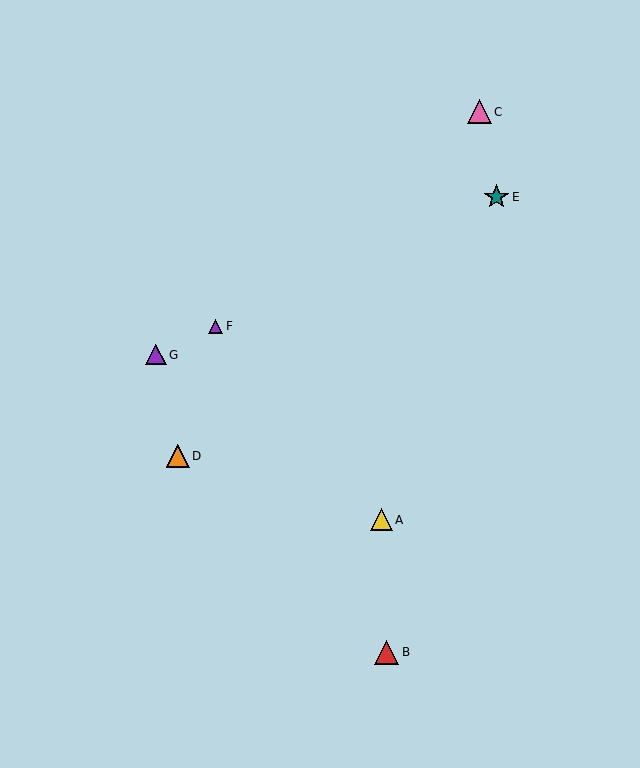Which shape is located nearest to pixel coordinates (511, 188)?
The teal star (labeled E) at (497, 197) is nearest to that location.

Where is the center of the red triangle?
The center of the red triangle is at (387, 652).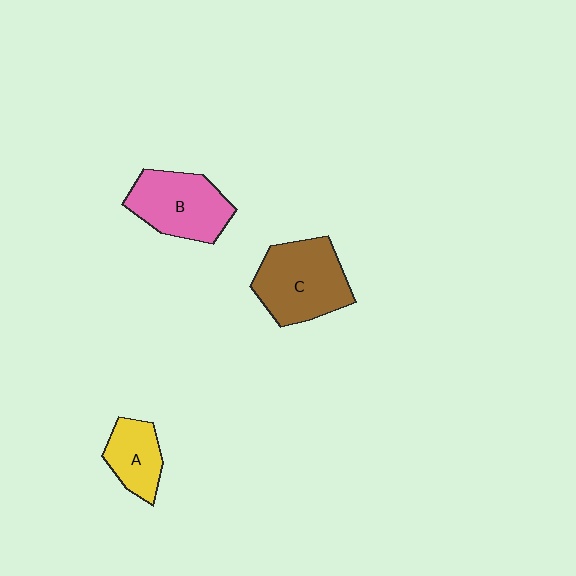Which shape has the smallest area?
Shape A (yellow).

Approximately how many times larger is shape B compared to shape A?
Approximately 1.6 times.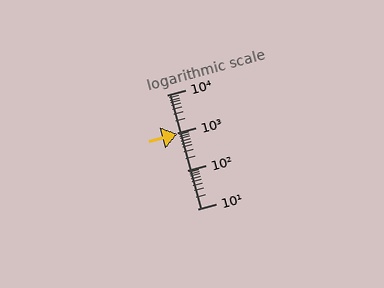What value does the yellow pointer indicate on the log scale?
The pointer indicates approximately 910.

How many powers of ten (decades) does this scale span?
The scale spans 3 decades, from 10 to 10000.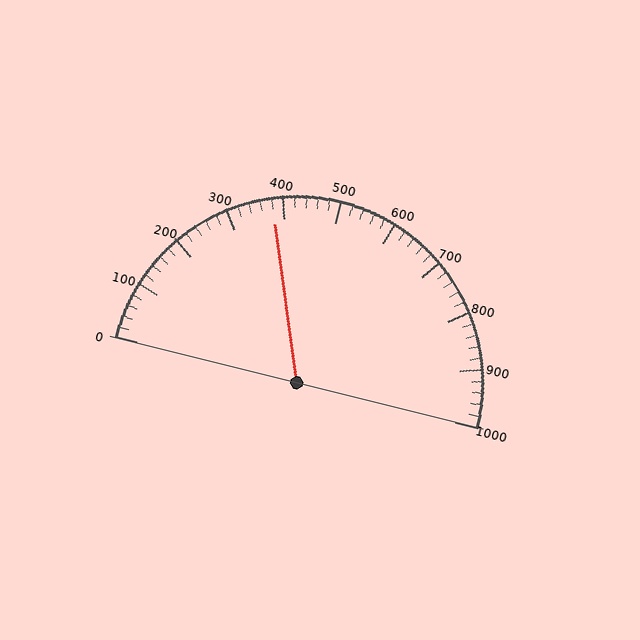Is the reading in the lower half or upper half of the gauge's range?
The reading is in the lower half of the range (0 to 1000).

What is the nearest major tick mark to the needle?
The nearest major tick mark is 400.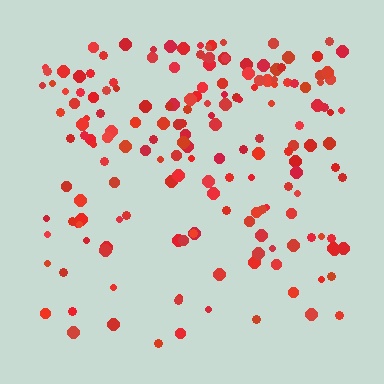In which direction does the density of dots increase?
From bottom to top, with the top side densest.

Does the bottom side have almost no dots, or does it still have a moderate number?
Still a moderate number, just noticeably fewer than the top.